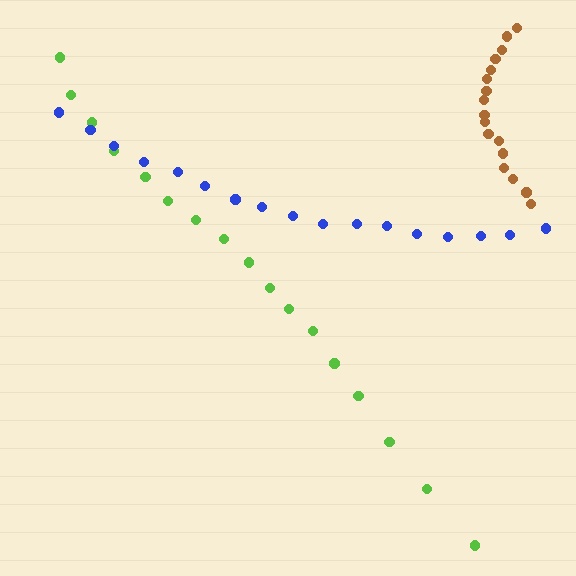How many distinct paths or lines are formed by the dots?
There are 3 distinct paths.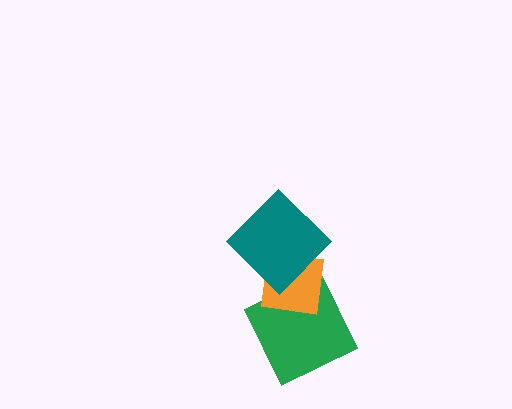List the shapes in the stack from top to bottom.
From top to bottom: the teal diamond, the orange square, the green square.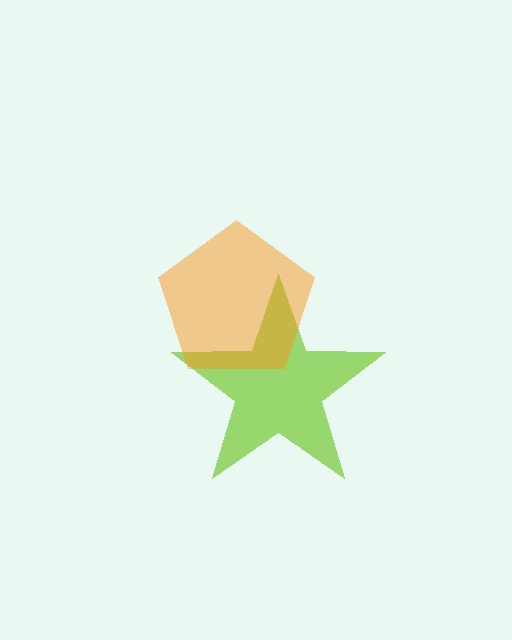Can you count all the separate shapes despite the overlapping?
Yes, there are 2 separate shapes.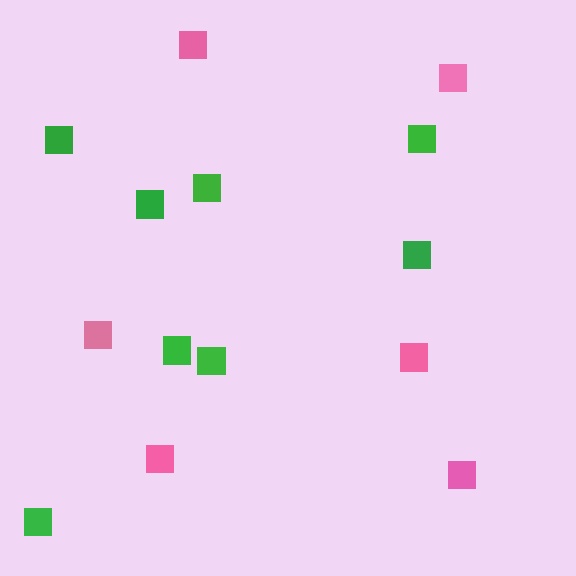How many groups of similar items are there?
There are 2 groups: one group of green squares (8) and one group of pink squares (6).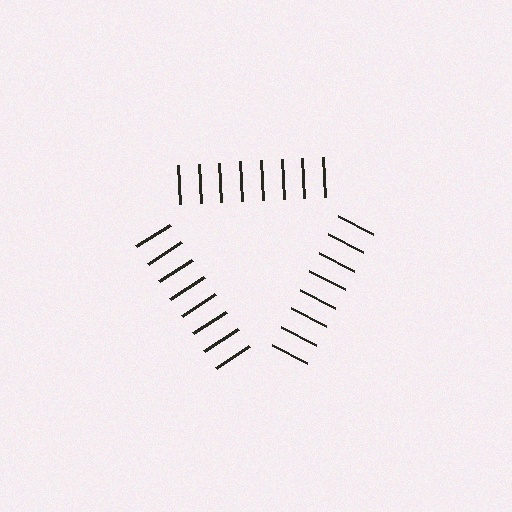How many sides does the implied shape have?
3 sides — the line-ends trace a triangle.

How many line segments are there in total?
24 — 8 along each of the 3 edges.